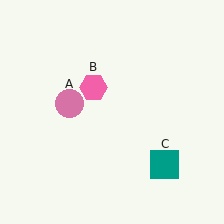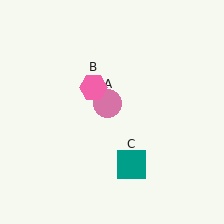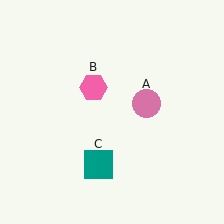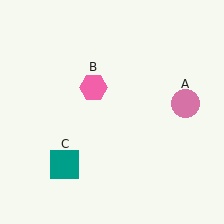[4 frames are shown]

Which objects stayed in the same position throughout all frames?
Pink hexagon (object B) remained stationary.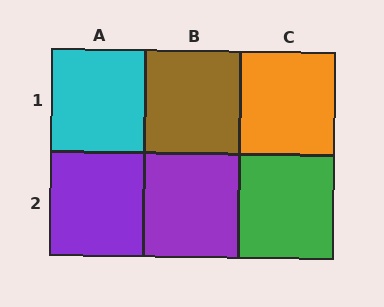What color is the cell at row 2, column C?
Green.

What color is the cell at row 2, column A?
Purple.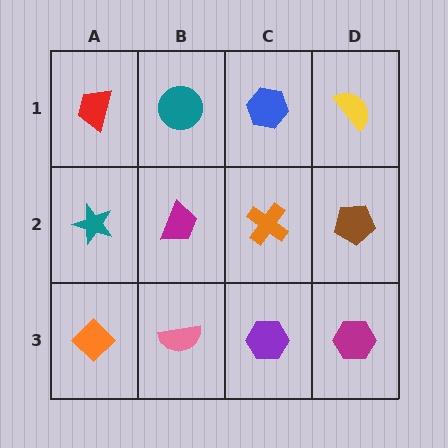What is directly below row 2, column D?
A magenta hexagon.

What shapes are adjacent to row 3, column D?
A brown pentagon (row 2, column D), a purple hexagon (row 3, column C).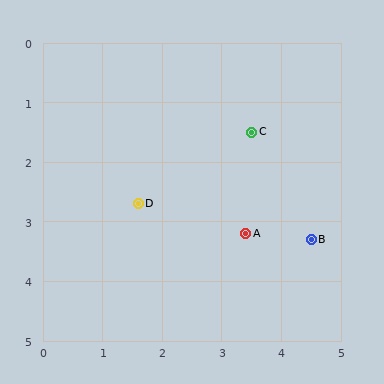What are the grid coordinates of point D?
Point D is at approximately (1.6, 2.7).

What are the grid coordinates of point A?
Point A is at approximately (3.4, 3.2).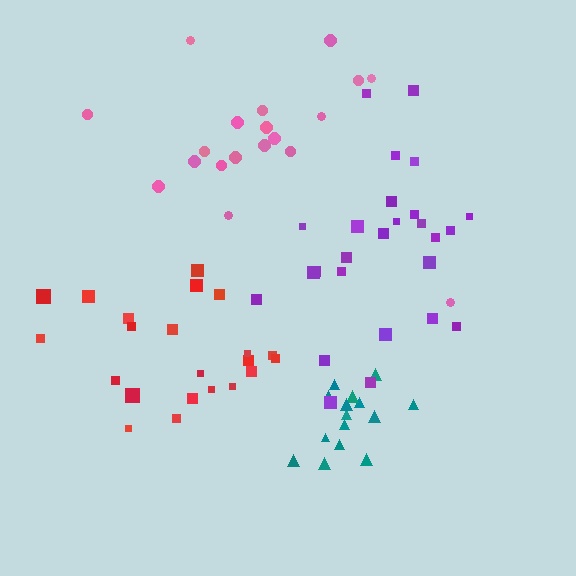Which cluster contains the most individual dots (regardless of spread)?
Purple (26).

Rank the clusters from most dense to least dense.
teal, purple, red, pink.